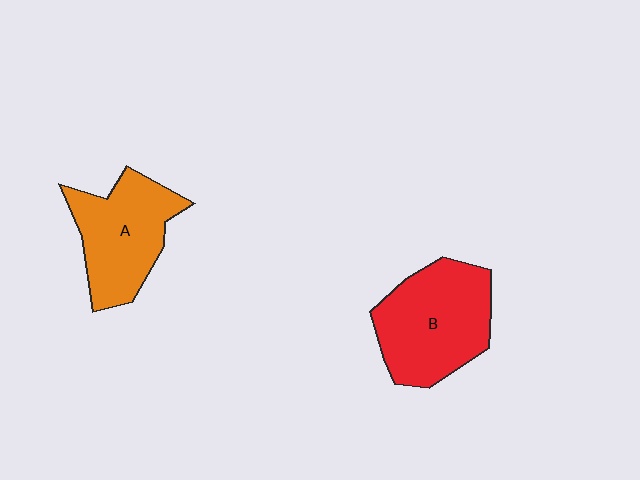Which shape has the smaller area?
Shape A (orange).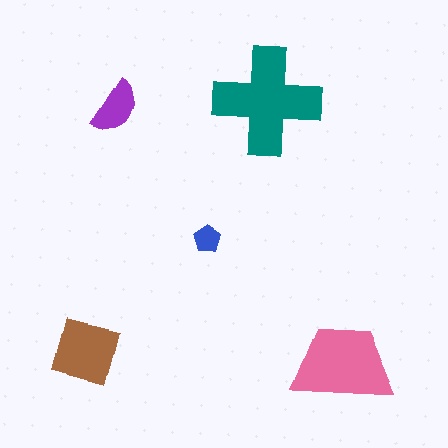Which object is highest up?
The teal cross is topmost.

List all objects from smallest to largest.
The blue pentagon, the purple semicircle, the brown square, the pink trapezoid, the teal cross.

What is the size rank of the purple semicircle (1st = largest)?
4th.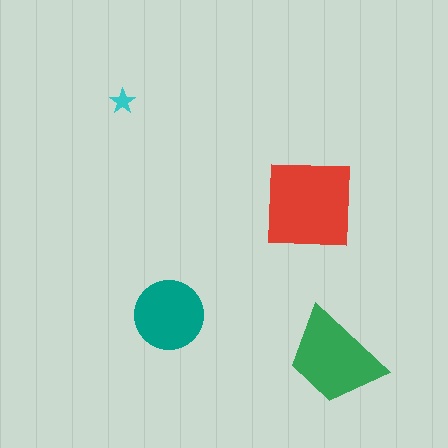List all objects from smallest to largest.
The cyan star, the teal circle, the green trapezoid, the red square.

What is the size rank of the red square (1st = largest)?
1st.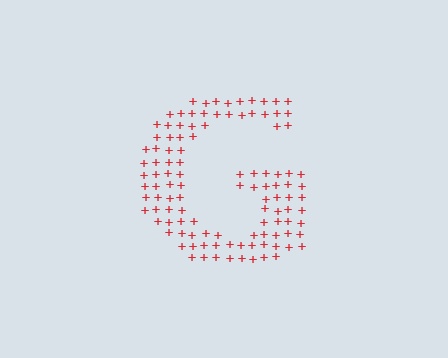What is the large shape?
The large shape is the letter G.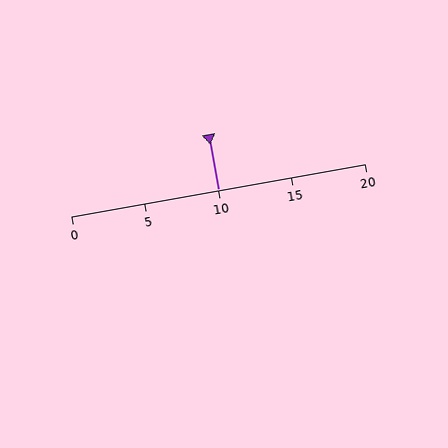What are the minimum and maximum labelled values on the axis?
The axis runs from 0 to 20.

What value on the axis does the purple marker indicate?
The marker indicates approximately 10.